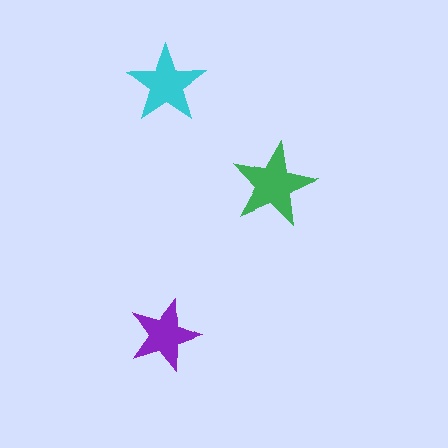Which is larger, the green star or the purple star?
The green one.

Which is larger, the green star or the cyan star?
The green one.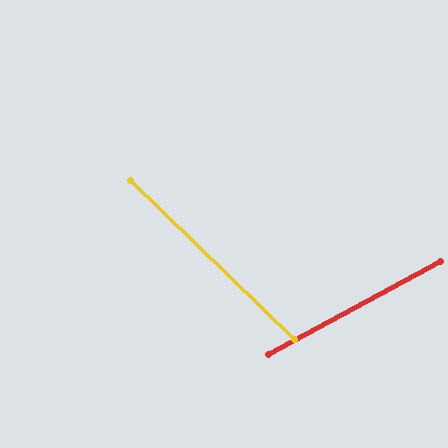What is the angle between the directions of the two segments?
Approximately 72 degrees.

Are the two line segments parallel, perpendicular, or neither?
Neither parallel nor perpendicular — they differ by about 72°.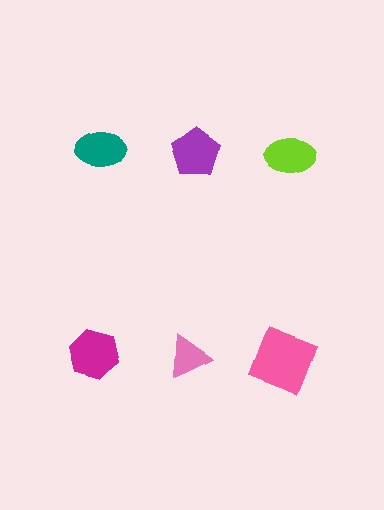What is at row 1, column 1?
A teal ellipse.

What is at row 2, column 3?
A pink square.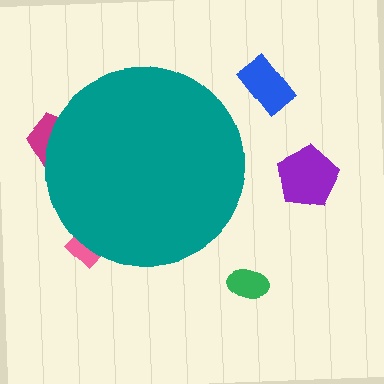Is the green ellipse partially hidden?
No, the green ellipse is fully visible.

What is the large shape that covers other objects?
A teal circle.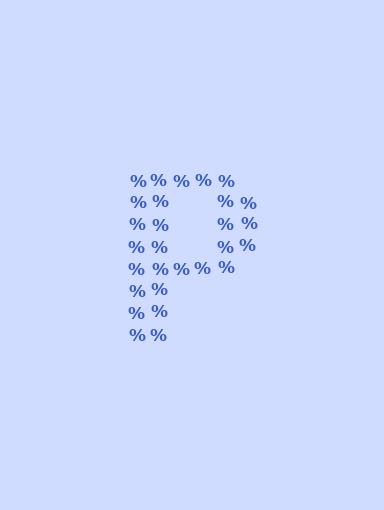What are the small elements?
The small elements are percent signs.